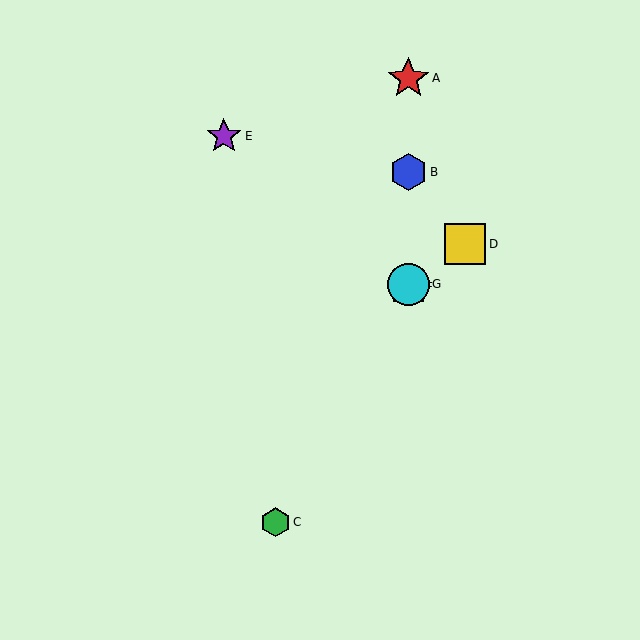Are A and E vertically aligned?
No, A is at x≈408 and E is at x≈224.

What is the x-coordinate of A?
Object A is at x≈408.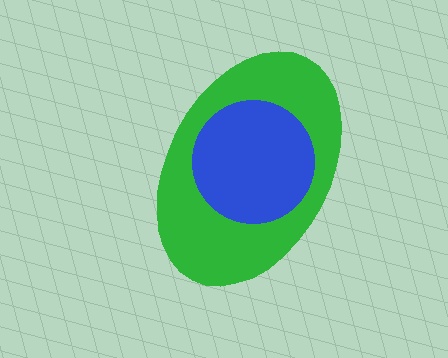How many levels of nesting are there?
2.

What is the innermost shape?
The blue circle.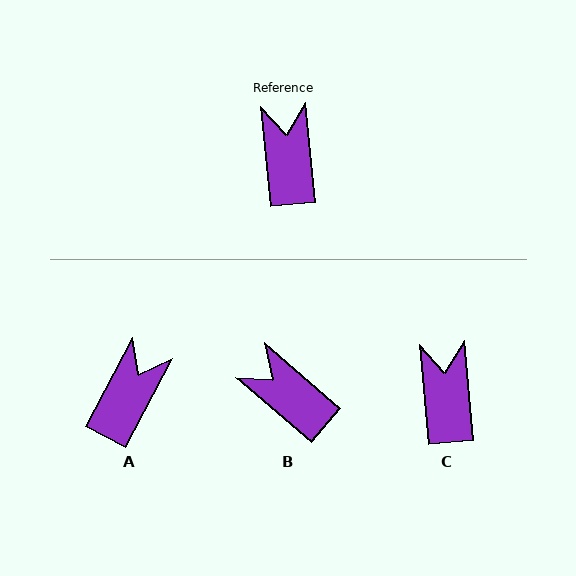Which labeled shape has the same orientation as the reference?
C.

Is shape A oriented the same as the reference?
No, it is off by about 33 degrees.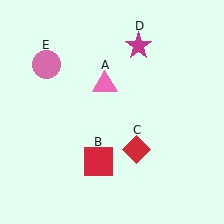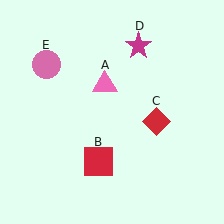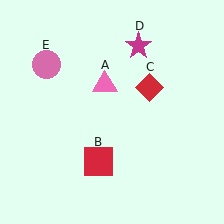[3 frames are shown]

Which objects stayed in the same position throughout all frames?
Pink triangle (object A) and red square (object B) and magenta star (object D) and pink circle (object E) remained stationary.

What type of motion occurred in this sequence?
The red diamond (object C) rotated counterclockwise around the center of the scene.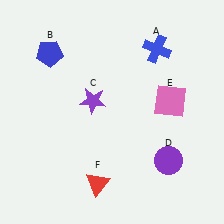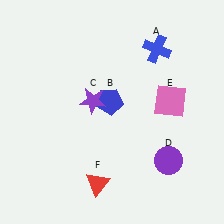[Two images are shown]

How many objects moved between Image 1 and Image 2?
1 object moved between the two images.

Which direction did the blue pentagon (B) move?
The blue pentagon (B) moved right.